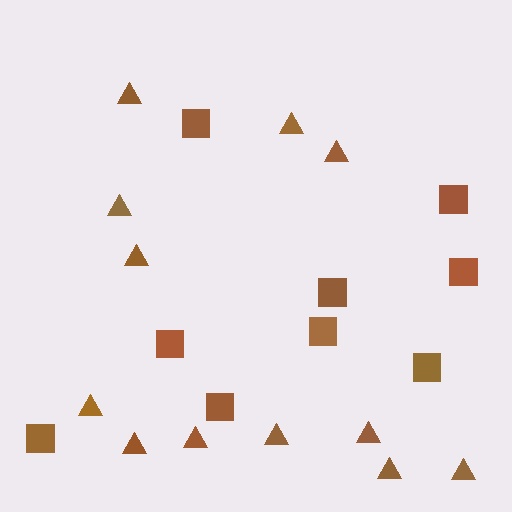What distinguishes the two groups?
There are 2 groups: one group of triangles (12) and one group of squares (9).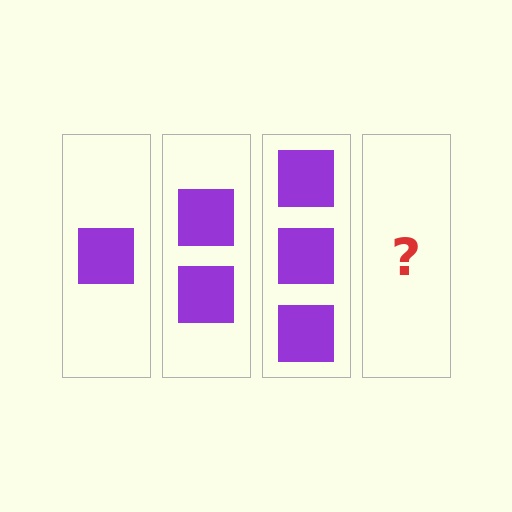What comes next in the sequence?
The next element should be 4 squares.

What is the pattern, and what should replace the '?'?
The pattern is that each step adds one more square. The '?' should be 4 squares.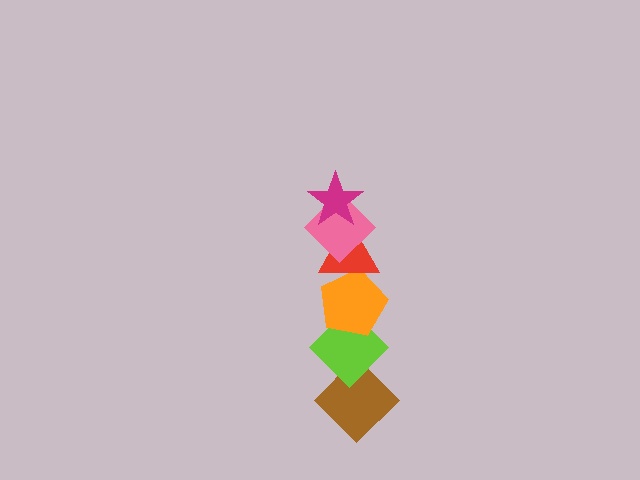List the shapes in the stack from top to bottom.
From top to bottom: the magenta star, the pink diamond, the red triangle, the orange pentagon, the lime diamond, the brown diamond.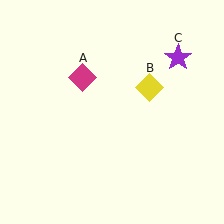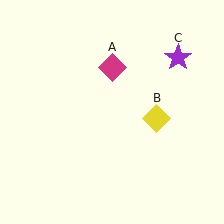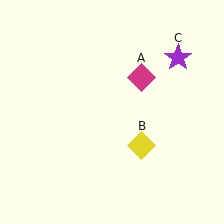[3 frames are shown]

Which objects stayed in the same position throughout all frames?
Purple star (object C) remained stationary.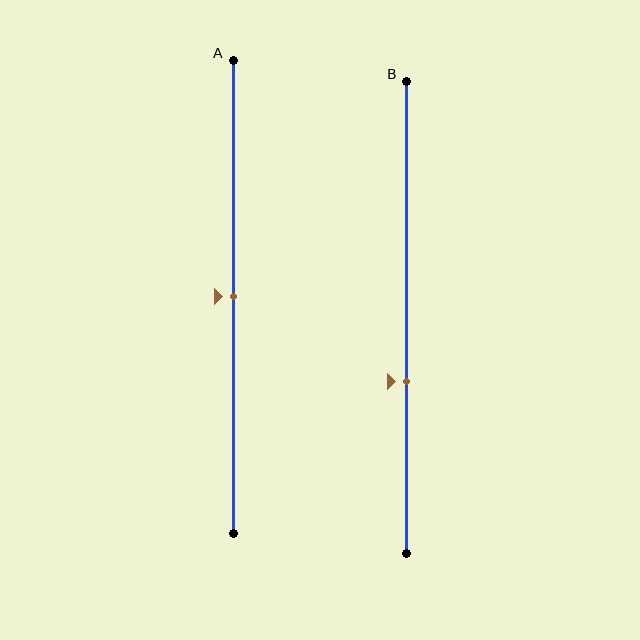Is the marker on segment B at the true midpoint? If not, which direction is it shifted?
No, the marker on segment B is shifted downward by about 14% of the segment length.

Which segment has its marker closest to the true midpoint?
Segment A has its marker closest to the true midpoint.